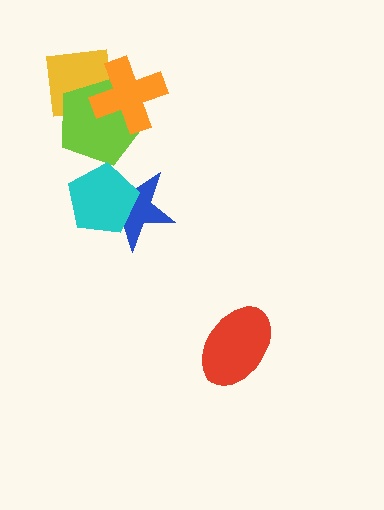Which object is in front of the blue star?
The cyan pentagon is in front of the blue star.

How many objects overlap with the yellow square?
2 objects overlap with the yellow square.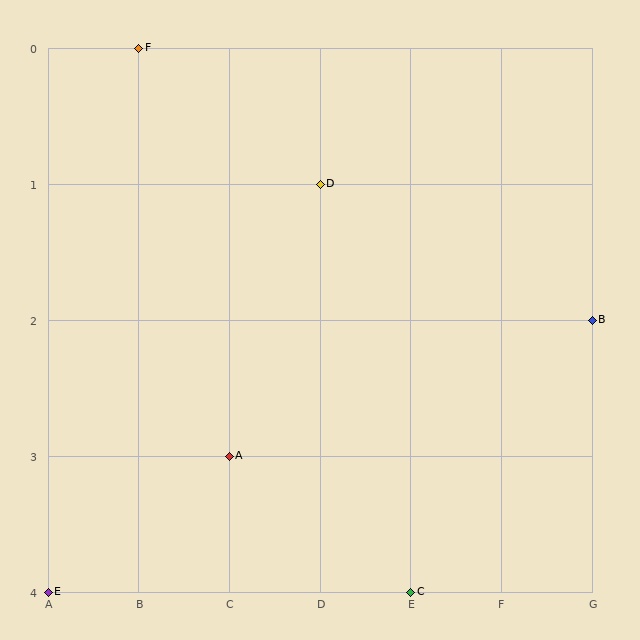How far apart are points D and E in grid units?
Points D and E are 3 columns and 3 rows apart (about 4.2 grid units diagonally).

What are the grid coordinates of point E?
Point E is at grid coordinates (A, 4).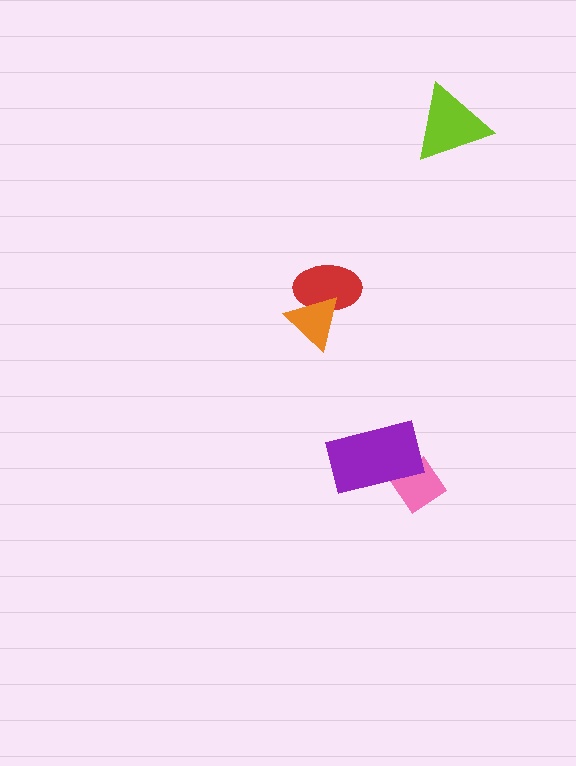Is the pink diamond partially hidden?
Yes, it is partially covered by another shape.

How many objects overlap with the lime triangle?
0 objects overlap with the lime triangle.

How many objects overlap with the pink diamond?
1 object overlaps with the pink diamond.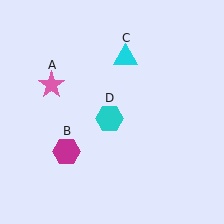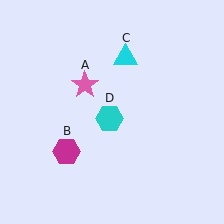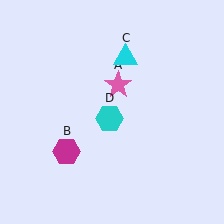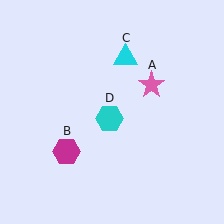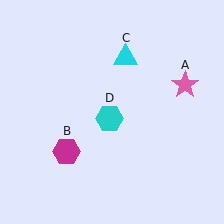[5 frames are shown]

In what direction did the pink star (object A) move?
The pink star (object A) moved right.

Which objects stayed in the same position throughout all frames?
Magenta hexagon (object B) and cyan triangle (object C) and cyan hexagon (object D) remained stationary.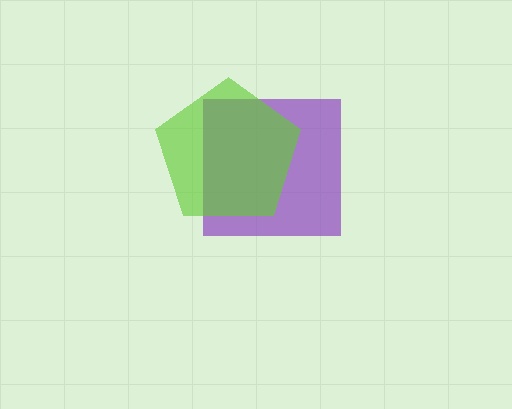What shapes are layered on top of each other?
The layered shapes are: a purple square, a lime pentagon.